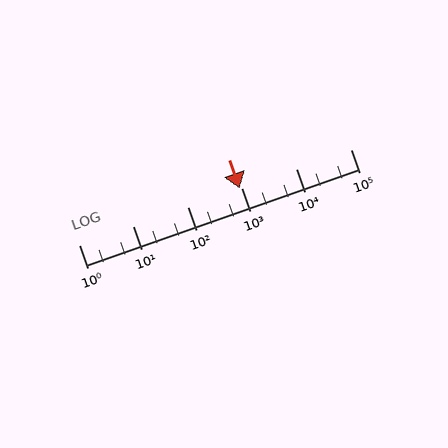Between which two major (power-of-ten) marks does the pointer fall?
The pointer is between 100 and 1000.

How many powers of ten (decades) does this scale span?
The scale spans 5 decades, from 1 to 100000.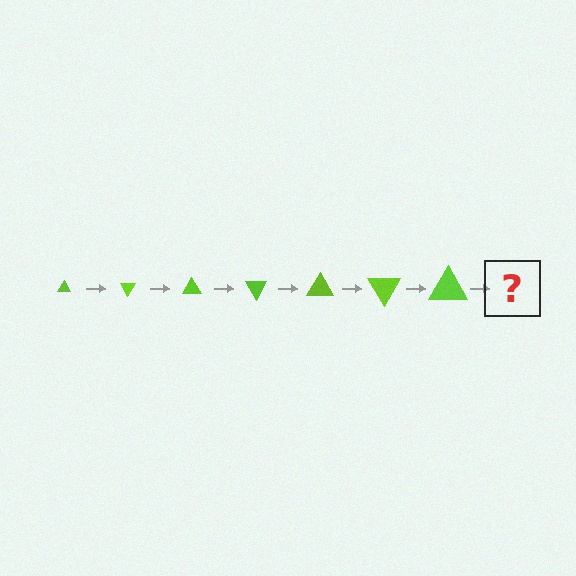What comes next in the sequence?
The next element should be a triangle, larger than the previous one and rotated 420 degrees from the start.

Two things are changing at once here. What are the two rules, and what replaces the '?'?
The two rules are that the triangle grows larger each step and it rotates 60 degrees each step. The '?' should be a triangle, larger than the previous one and rotated 420 degrees from the start.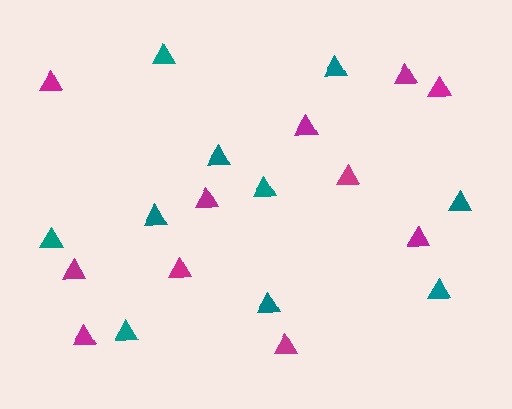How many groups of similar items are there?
There are 2 groups: one group of teal triangles (10) and one group of magenta triangles (11).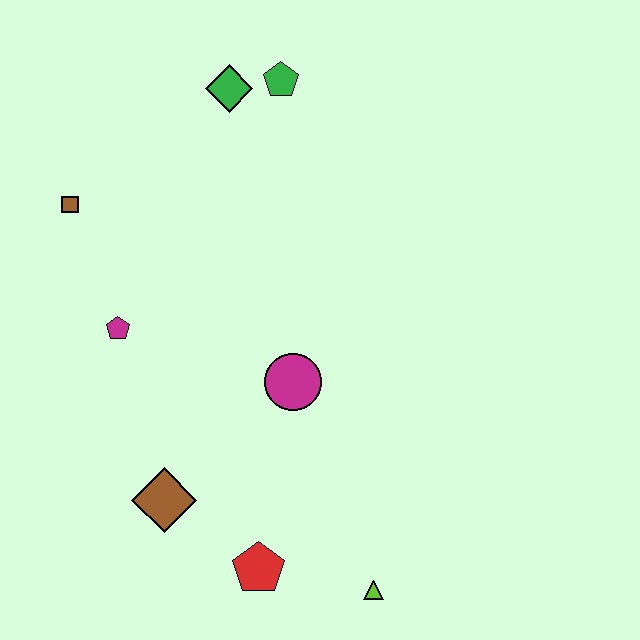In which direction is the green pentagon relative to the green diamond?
The green pentagon is to the right of the green diamond.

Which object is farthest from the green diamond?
The lime triangle is farthest from the green diamond.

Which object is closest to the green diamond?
The green pentagon is closest to the green diamond.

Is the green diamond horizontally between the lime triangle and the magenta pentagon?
Yes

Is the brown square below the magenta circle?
No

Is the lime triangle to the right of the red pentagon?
Yes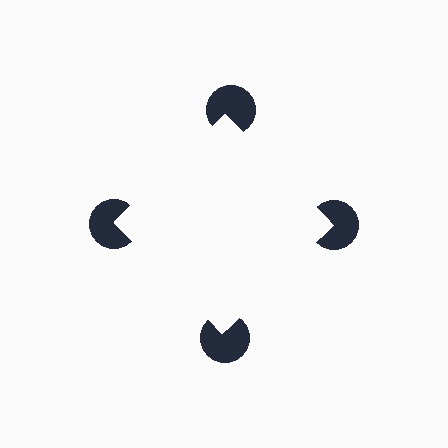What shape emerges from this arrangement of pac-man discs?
An illusory square — its edges are inferred from the aligned wedge cuts in the pac-man discs, not physically drawn.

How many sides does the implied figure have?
4 sides.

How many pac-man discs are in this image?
There are 4 — one at each vertex of the illusory square.